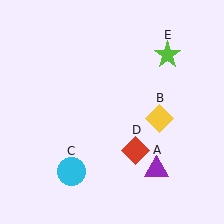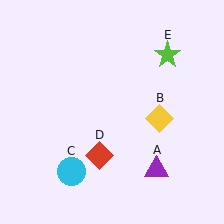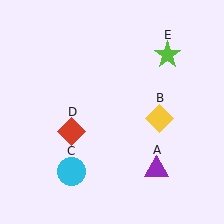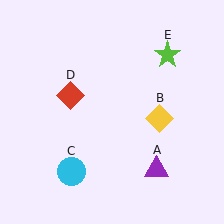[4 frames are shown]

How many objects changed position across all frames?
1 object changed position: red diamond (object D).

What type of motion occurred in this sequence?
The red diamond (object D) rotated clockwise around the center of the scene.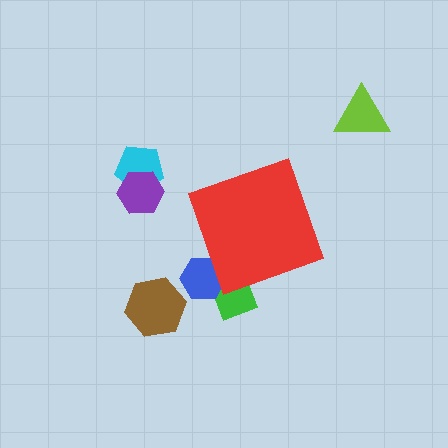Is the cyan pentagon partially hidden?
No, the cyan pentagon is fully visible.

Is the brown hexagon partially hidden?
No, the brown hexagon is fully visible.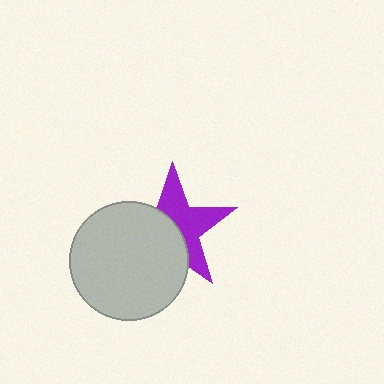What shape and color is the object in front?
The object in front is a light gray circle.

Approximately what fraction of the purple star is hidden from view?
Roughly 50% of the purple star is hidden behind the light gray circle.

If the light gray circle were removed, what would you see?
You would see the complete purple star.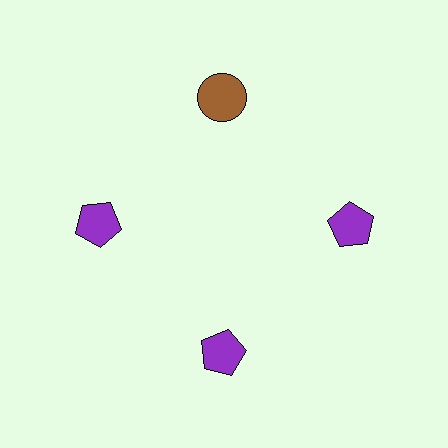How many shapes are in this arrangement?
There are 4 shapes arranged in a ring pattern.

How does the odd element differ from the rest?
It differs in both color (brown instead of purple) and shape (circle instead of pentagon).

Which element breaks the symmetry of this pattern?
The brown circle at roughly the 12 o'clock position breaks the symmetry. All other shapes are purple pentagons.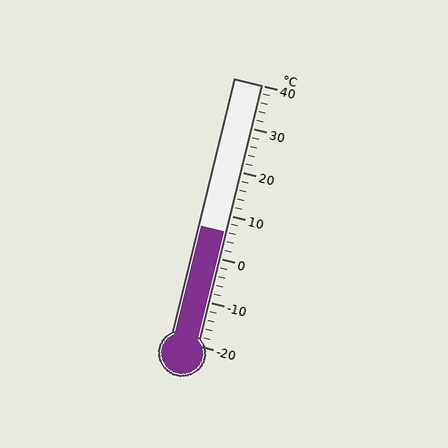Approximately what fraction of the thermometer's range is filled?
The thermometer is filled to approximately 45% of its range.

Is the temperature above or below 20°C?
The temperature is below 20°C.